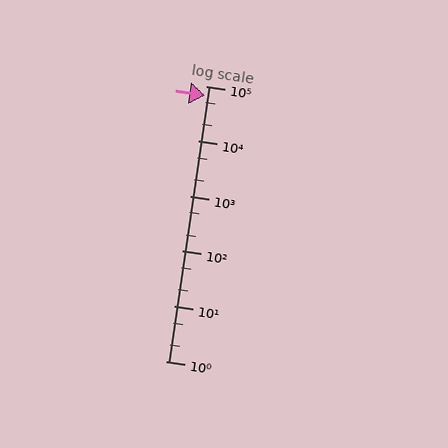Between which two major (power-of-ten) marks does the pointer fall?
The pointer is between 10000 and 100000.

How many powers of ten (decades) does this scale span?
The scale spans 5 decades, from 1 to 100000.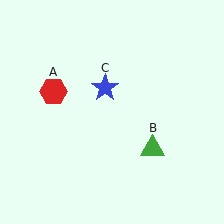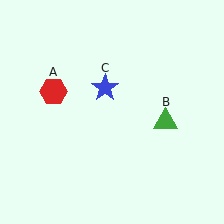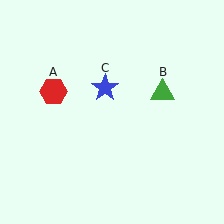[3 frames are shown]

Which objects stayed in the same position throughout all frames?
Red hexagon (object A) and blue star (object C) remained stationary.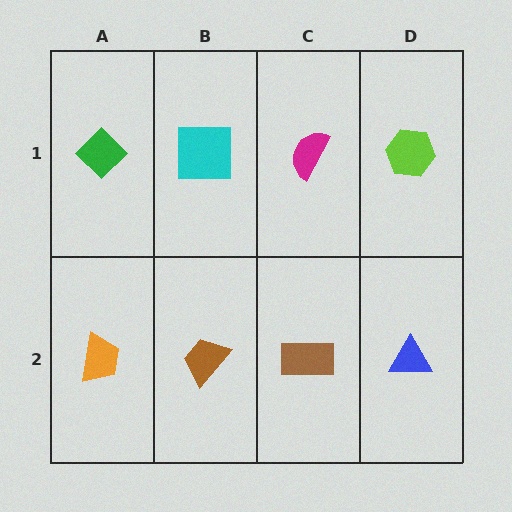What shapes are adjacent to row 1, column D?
A blue triangle (row 2, column D), a magenta semicircle (row 1, column C).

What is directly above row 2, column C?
A magenta semicircle.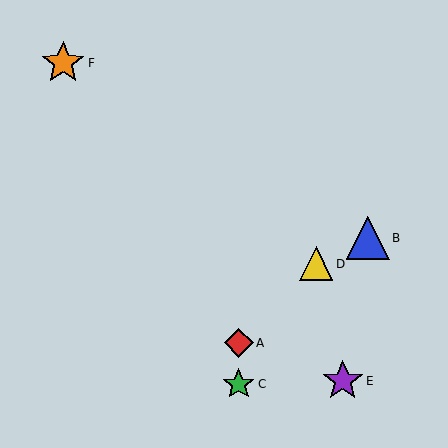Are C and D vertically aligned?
No, C is at x≈239 and D is at x≈316.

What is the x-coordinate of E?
Object E is at x≈343.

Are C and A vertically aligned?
Yes, both are at x≈239.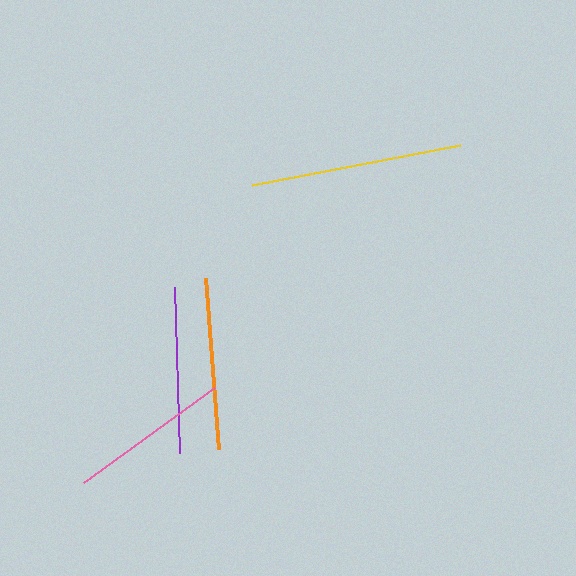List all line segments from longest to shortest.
From longest to shortest: yellow, orange, purple, pink.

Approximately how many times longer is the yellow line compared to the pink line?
The yellow line is approximately 1.3 times the length of the pink line.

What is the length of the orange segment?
The orange segment is approximately 172 pixels long.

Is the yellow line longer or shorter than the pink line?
The yellow line is longer than the pink line.